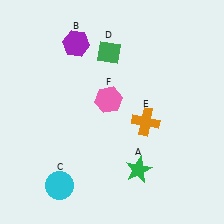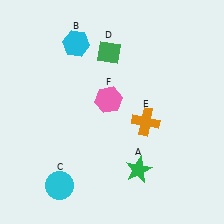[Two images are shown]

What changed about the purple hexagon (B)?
In Image 1, B is purple. In Image 2, it changed to cyan.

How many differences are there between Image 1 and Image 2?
There is 1 difference between the two images.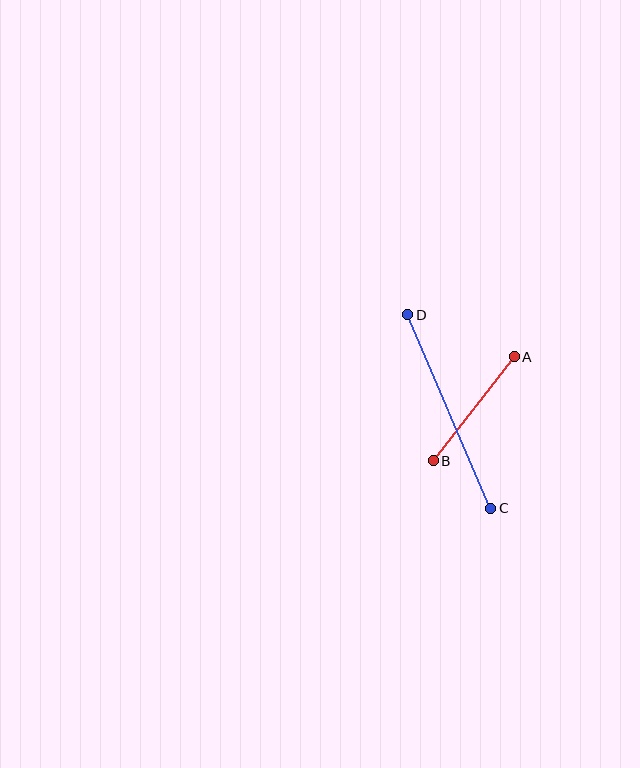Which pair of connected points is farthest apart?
Points C and D are farthest apart.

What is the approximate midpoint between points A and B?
The midpoint is at approximately (474, 409) pixels.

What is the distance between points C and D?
The distance is approximately 210 pixels.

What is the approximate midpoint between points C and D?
The midpoint is at approximately (449, 412) pixels.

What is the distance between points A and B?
The distance is approximately 132 pixels.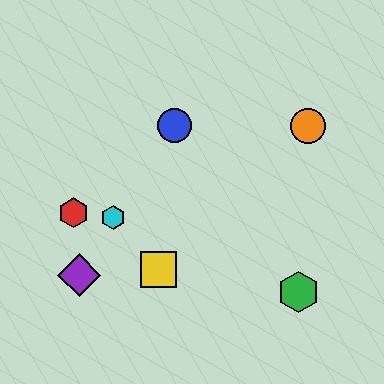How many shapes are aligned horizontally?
2 shapes (the blue circle, the orange circle) are aligned horizontally.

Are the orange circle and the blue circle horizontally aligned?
Yes, both are at y≈126.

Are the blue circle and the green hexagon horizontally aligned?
No, the blue circle is at y≈126 and the green hexagon is at y≈292.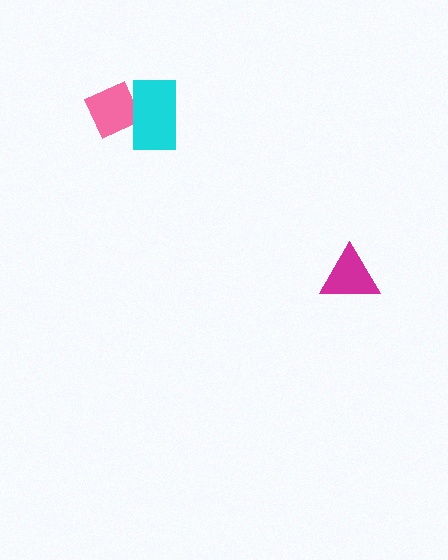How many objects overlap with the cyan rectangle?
1 object overlaps with the cyan rectangle.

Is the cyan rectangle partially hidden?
No, no other shape covers it.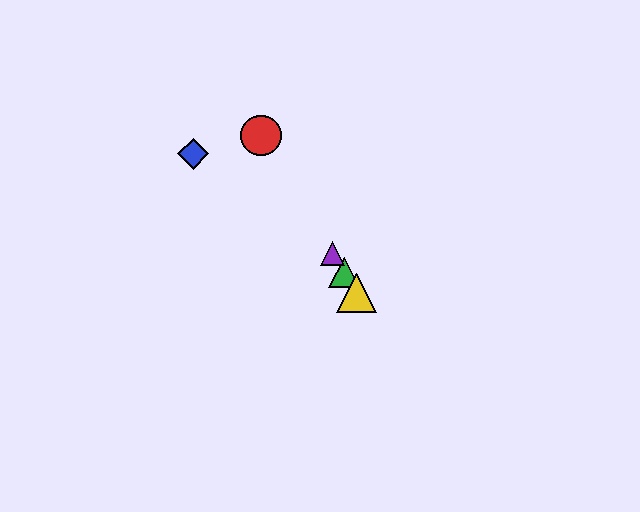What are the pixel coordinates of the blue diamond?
The blue diamond is at (193, 154).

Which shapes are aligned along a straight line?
The red circle, the green triangle, the yellow triangle, the purple triangle are aligned along a straight line.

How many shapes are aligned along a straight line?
4 shapes (the red circle, the green triangle, the yellow triangle, the purple triangle) are aligned along a straight line.